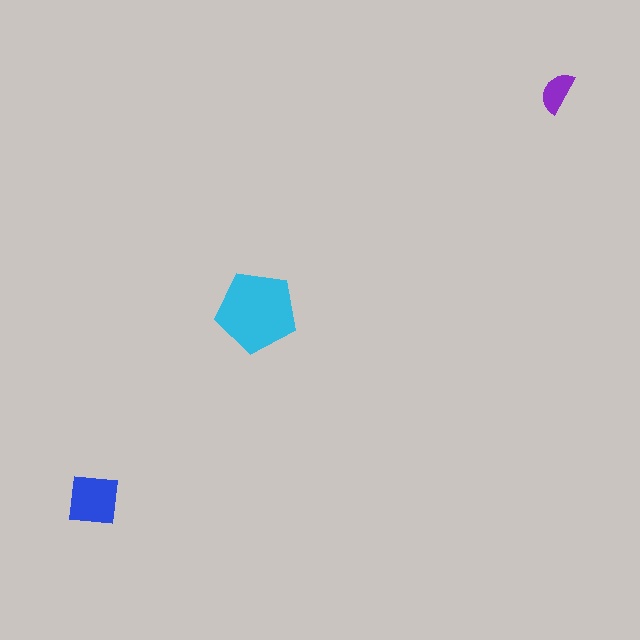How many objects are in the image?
There are 3 objects in the image.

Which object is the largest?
The cyan pentagon.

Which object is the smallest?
The purple semicircle.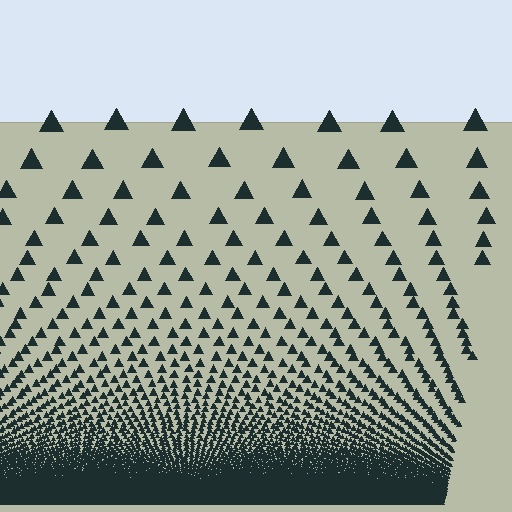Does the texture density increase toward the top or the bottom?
Density increases toward the bottom.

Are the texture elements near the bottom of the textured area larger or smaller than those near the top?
Smaller. The gradient is inverted — elements near the bottom are smaller and denser.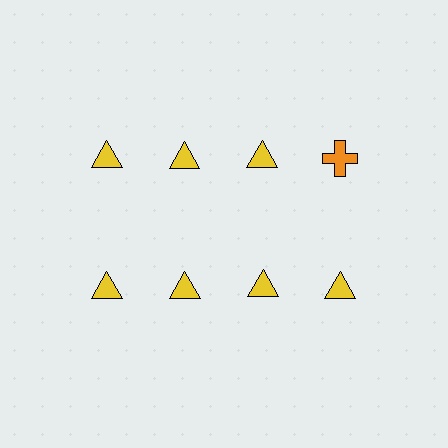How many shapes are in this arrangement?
There are 8 shapes arranged in a grid pattern.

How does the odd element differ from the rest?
It differs in both color (orange instead of yellow) and shape (cross instead of triangle).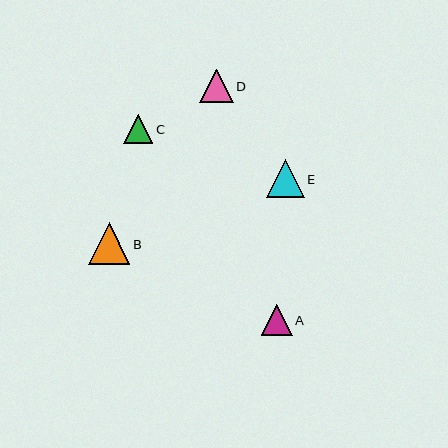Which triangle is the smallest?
Triangle C is the smallest with a size of approximately 29 pixels.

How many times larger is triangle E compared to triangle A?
Triangle E is approximately 1.2 times the size of triangle A.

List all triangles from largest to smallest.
From largest to smallest: B, E, D, A, C.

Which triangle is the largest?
Triangle B is the largest with a size of approximately 41 pixels.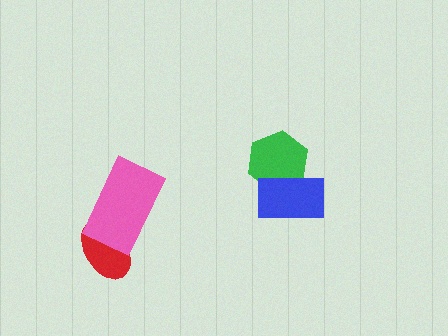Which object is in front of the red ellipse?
The pink rectangle is in front of the red ellipse.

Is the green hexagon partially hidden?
Yes, it is partially covered by another shape.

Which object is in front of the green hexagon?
The blue rectangle is in front of the green hexagon.